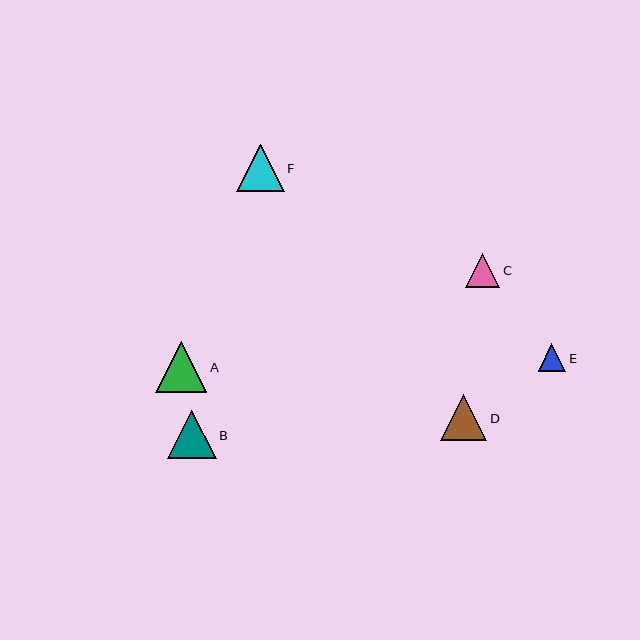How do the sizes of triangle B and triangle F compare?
Triangle B and triangle F are approximately the same size.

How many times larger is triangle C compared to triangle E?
Triangle C is approximately 1.2 times the size of triangle E.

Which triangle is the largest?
Triangle A is the largest with a size of approximately 51 pixels.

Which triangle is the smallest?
Triangle E is the smallest with a size of approximately 27 pixels.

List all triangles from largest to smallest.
From largest to smallest: A, B, F, D, C, E.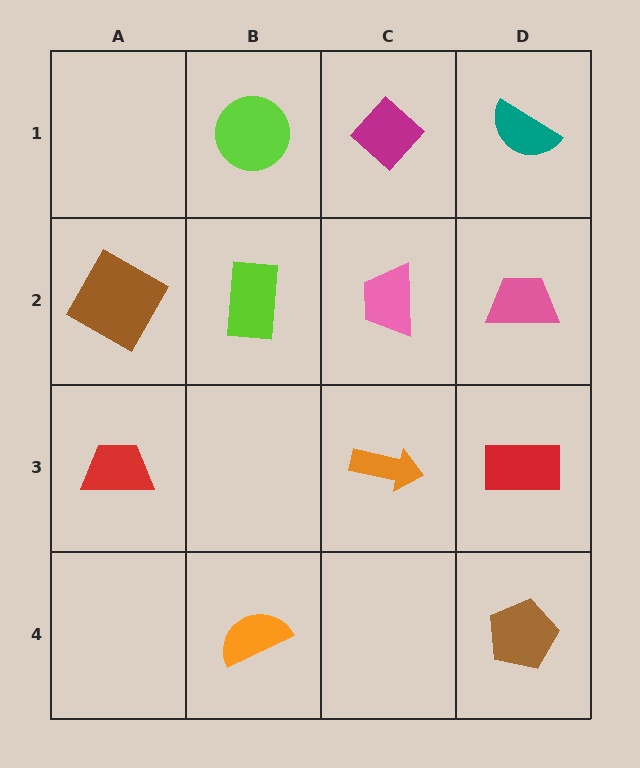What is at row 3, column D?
A red rectangle.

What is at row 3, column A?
A red trapezoid.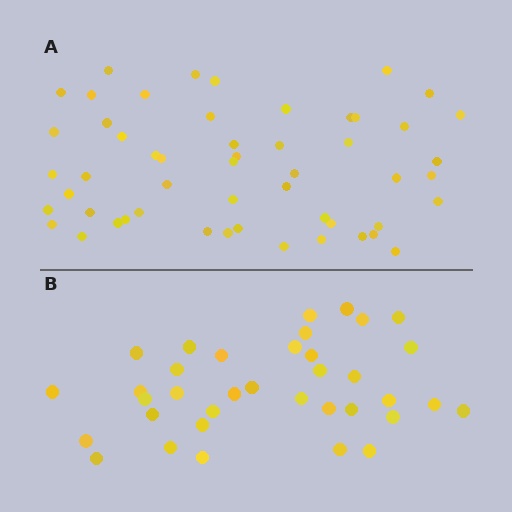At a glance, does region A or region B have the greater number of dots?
Region A (the top region) has more dots.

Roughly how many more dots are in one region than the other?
Region A has approximately 15 more dots than region B.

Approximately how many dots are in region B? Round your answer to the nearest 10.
About 40 dots. (The exact count is 36, which rounds to 40.)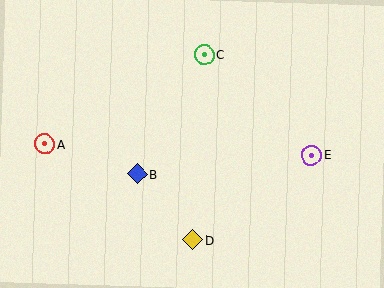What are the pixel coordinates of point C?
Point C is at (204, 55).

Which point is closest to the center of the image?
Point B at (137, 174) is closest to the center.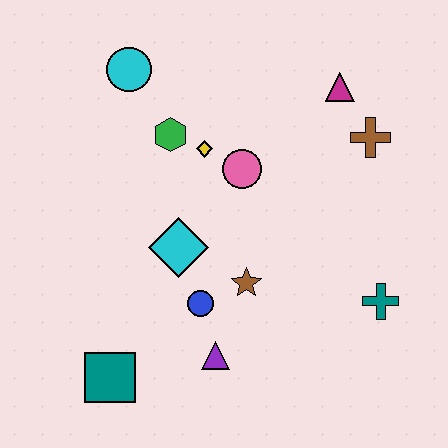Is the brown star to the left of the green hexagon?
No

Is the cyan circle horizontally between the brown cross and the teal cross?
No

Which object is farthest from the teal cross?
The cyan circle is farthest from the teal cross.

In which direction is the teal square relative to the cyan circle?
The teal square is below the cyan circle.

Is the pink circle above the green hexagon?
No